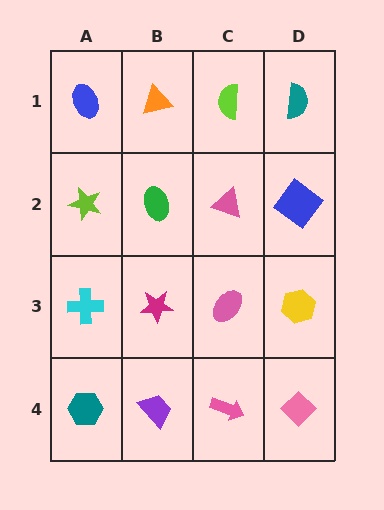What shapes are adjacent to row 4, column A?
A cyan cross (row 3, column A), a purple trapezoid (row 4, column B).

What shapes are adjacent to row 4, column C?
A pink ellipse (row 3, column C), a purple trapezoid (row 4, column B), a pink diamond (row 4, column D).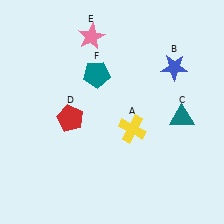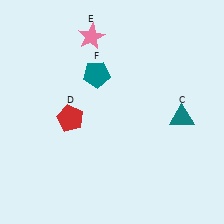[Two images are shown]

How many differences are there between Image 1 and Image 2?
There are 2 differences between the two images.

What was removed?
The blue star (B), the yellow cross (A) were removed in Image 2.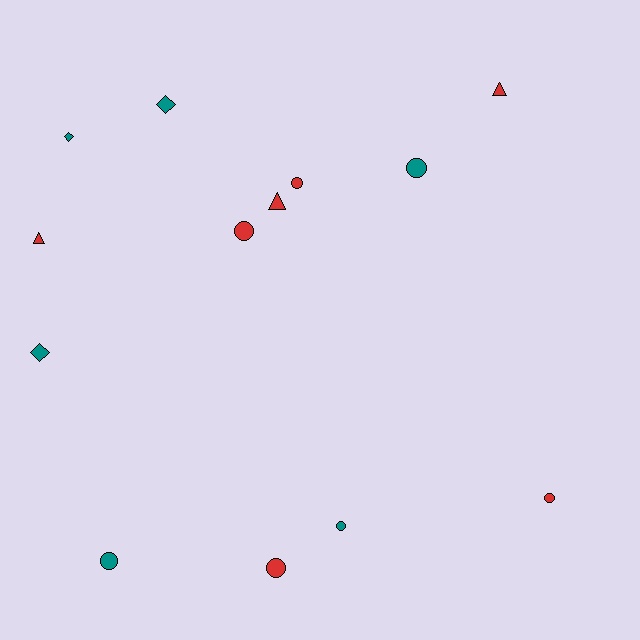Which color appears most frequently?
Red, with 7 objects.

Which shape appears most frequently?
Circle, with 7 objects.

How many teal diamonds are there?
There are 3 teal diamonds.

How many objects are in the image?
There are 13 objects.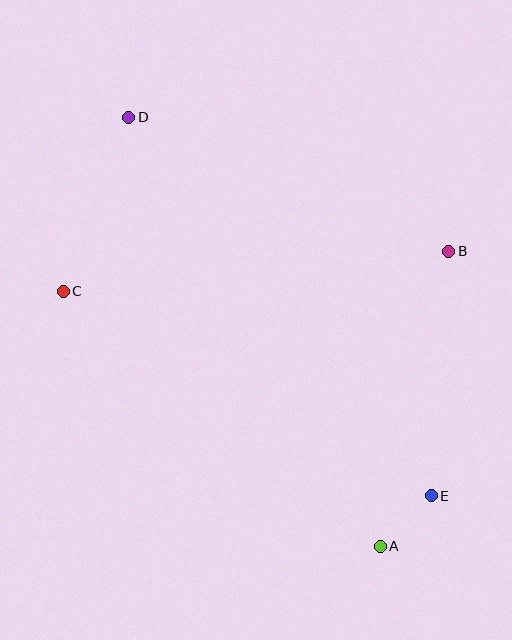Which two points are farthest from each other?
Points A and D are farthest from each other.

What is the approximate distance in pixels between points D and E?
The distance between D and E is approximately 484 pixels.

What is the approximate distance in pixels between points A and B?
The distance between A and B is approximately 303 pixels.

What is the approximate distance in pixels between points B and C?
The distance between B and C is approximately 388 pixels.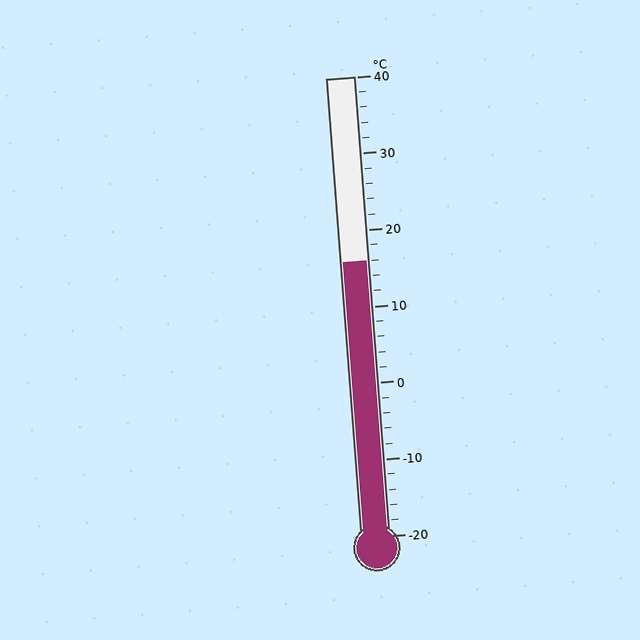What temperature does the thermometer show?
The thermometer shows approximately 16°C.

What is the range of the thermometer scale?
The thermometer scale ranges from -20°C to 40°C.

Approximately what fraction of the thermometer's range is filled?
The thermometer is filled to approximately 60% of its range.